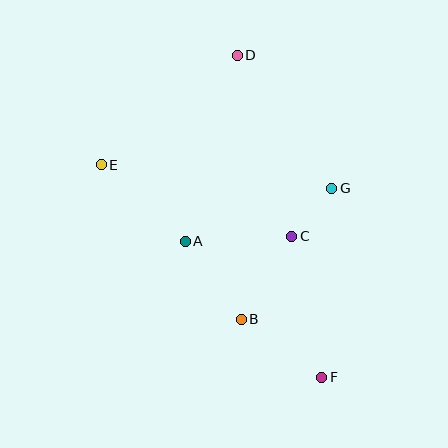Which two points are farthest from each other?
Points D and F are farthest from each other.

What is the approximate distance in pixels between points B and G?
The distance between B and G is approximately 159 pixels.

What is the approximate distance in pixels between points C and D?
The distance between C and D is approximately 189 pixels.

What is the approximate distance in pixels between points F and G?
The distance between F and G is approximately 190 pixels.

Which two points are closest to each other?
Points C and G are closest to each other.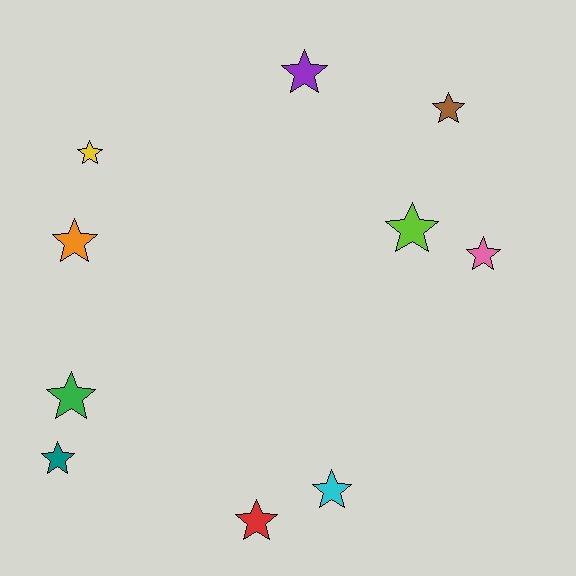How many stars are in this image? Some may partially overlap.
There are 10 stars.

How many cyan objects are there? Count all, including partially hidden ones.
There is 1 cyan object.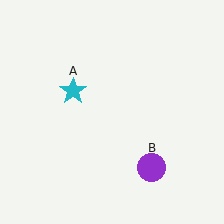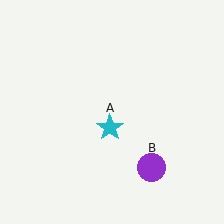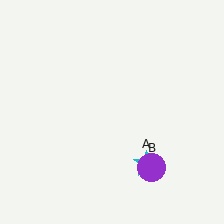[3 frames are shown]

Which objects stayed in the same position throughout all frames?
Purple circle (object B) remained stationary.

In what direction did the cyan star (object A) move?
The cyan star (object A) moved down and to the right.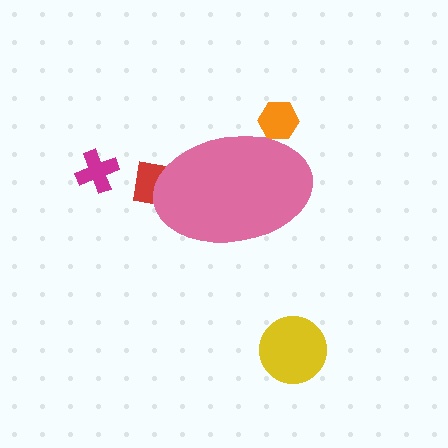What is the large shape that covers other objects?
A pink ellipse.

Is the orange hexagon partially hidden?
Yes, the orange hexagon is partially hidden behind the pink ellipse.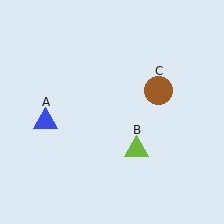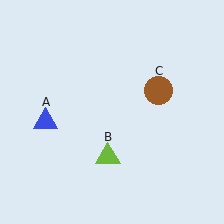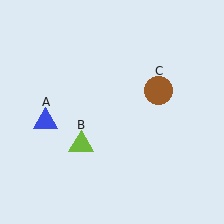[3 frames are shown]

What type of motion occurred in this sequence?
The lime triangle (object B) rotated clockwise around the center of the scene.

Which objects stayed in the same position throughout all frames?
Blue triangle (object A) and brown circle (object C) remained stationary.